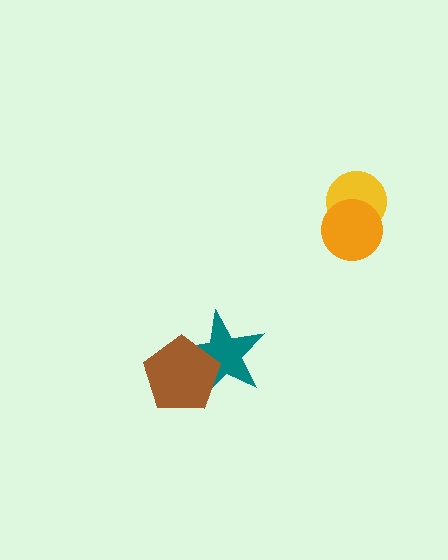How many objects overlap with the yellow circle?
1 object overlaps with the yellow circle.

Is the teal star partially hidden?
Yes, it is partially covered by another shape.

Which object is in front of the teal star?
The brown pentagon is in front of the teal star.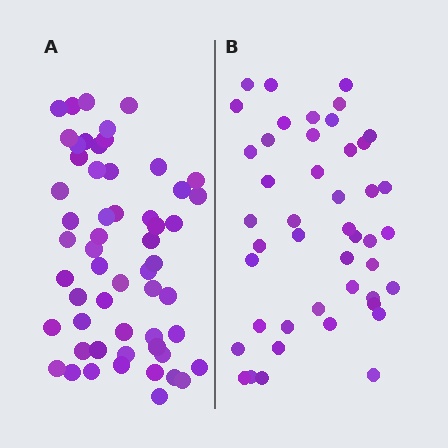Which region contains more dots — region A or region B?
Region A (the left region) has more dots.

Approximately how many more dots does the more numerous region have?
Region A has roughly 12 or so more dots than region B.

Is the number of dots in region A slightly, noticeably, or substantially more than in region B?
Region A has only slightly more — the two regions are fairly close. The ratio is roughly 1.2 to 1.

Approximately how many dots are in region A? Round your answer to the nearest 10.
About 60 dots. (The exact count is 56, which rounds to 60.)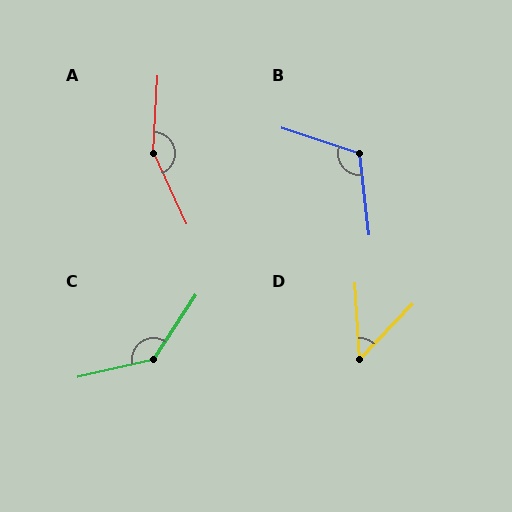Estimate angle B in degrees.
Approximately 115 degrees.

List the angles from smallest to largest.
D (47°), B (115°), C (137°), A (152°).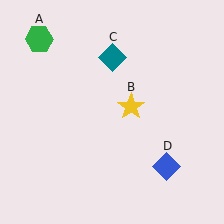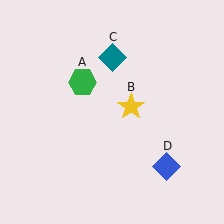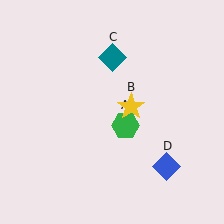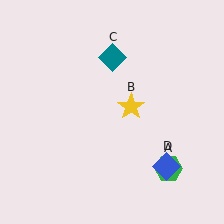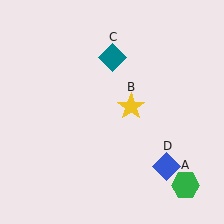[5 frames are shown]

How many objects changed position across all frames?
1 object changed position: green hexagon (object A).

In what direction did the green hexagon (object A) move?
The green hexagon (object A) moved down and to the right.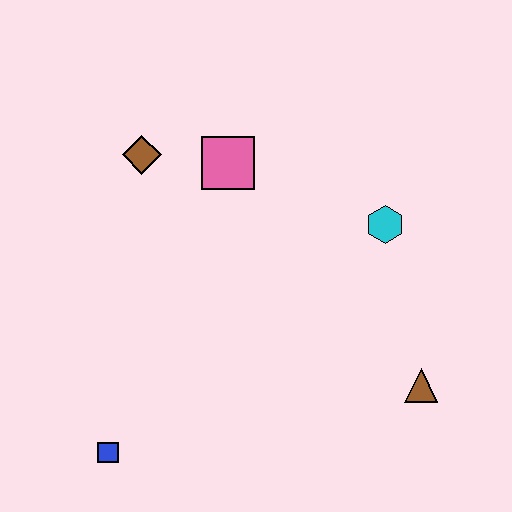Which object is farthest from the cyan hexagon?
The blue square is farthest from the cyan hexagon.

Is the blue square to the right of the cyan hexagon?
No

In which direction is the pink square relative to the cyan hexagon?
The pink square is to the left of the cyan hexagon.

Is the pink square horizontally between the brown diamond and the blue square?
No